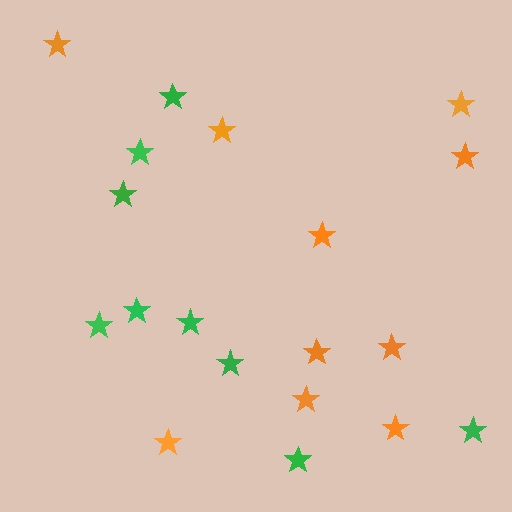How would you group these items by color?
There are 2 groups: one group of green stars (9) and one group of orange stars (10).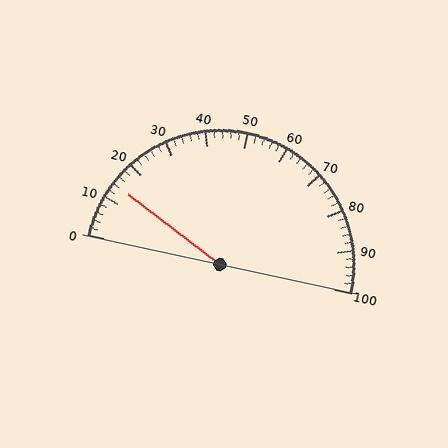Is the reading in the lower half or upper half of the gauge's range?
The reading is in the lower half of the range (0 to 100).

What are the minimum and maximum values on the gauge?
The gauge ranges from 0 to 100.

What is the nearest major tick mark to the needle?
The nearest major tick mark is 10.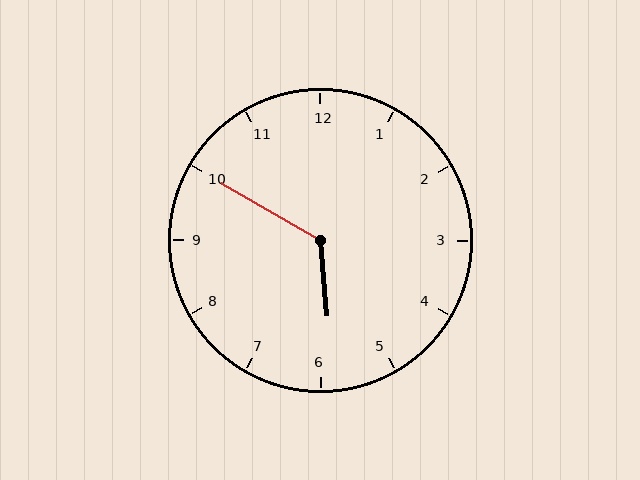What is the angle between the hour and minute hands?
Approximately 125 degrees.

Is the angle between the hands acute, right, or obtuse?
It is obtuse.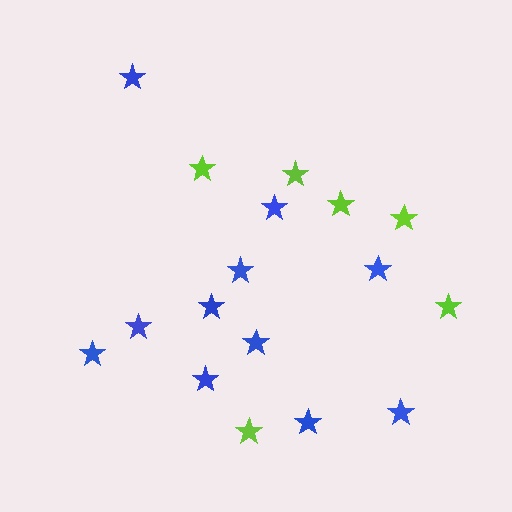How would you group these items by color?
There are 2 groups: one group of blue stars (11) and one group of lime stars (6).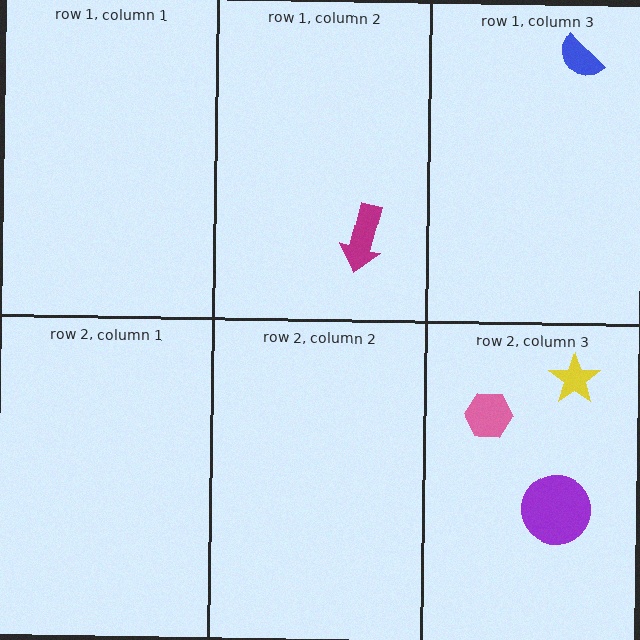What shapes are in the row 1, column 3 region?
The blue semicircle.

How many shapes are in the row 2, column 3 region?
3.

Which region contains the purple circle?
The row 2, column 3 region.